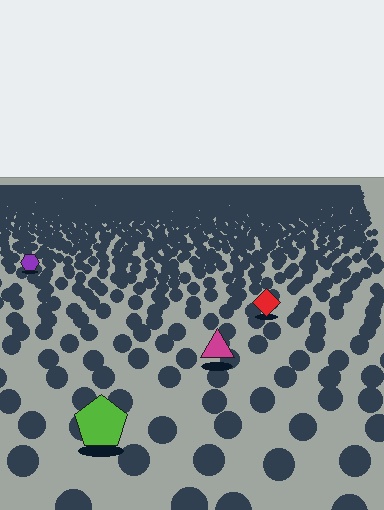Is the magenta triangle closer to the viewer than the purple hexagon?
Yes. The magenta triangle is closer — you can tell from the texture gradient: the ground texture is coarser near it.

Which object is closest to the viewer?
The lime pentagon is closest. The texture marks near it are larger and more spread out.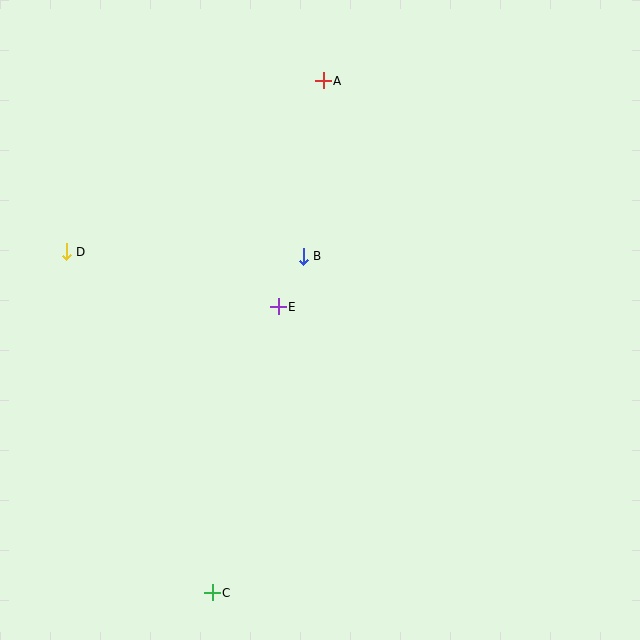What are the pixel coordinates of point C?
Point C is at (212, 593).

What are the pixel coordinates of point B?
Point B is at (303, 257).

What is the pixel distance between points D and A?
The distance between D and A is 308 pixels.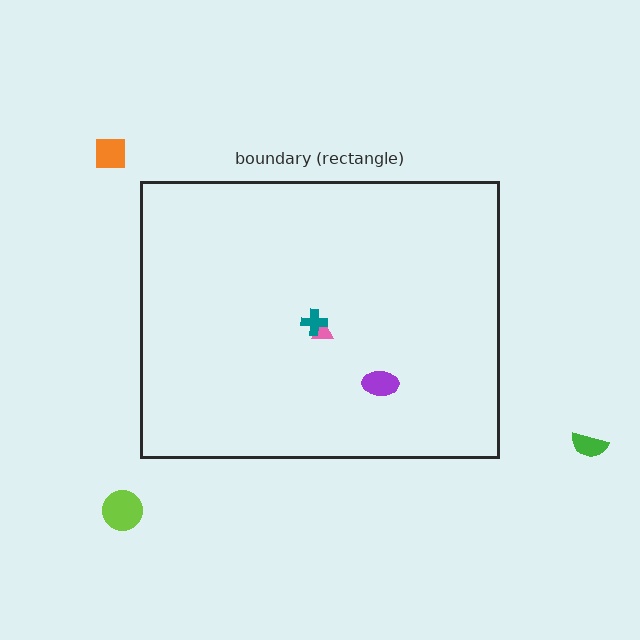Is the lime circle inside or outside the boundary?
Outside.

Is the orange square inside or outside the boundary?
Outside.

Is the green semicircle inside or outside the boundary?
Outside.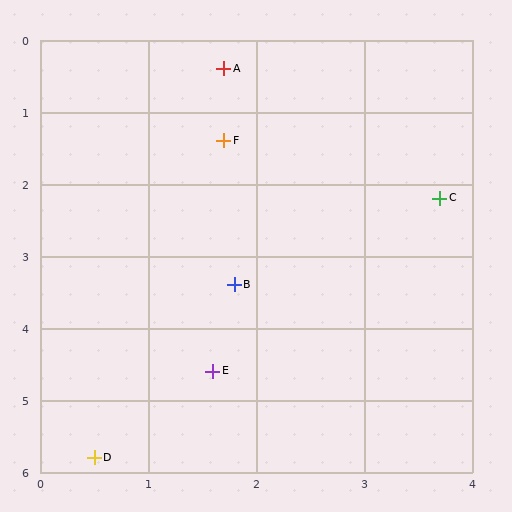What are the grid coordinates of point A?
Point A is at approximately (1.7, 0.4).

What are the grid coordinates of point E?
Point E is at approximately (1.6, 4.6).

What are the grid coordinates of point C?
Point C is at approximately (3.7, 2.2).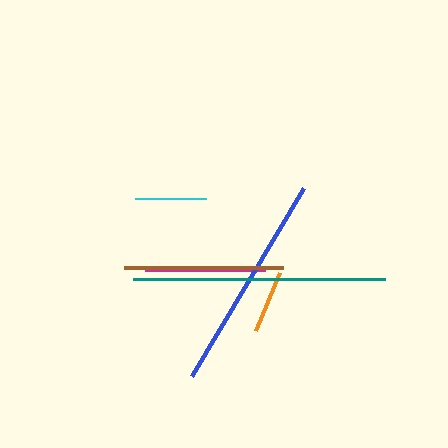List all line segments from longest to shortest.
From longest to shortest: teal, blue, brown, magenta, cyan, orange.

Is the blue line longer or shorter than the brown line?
The blue line is longer than the brown line.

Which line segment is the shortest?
The orange line is the shortest at approximately 63 pixels.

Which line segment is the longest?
The teal line is the longest at approximately 252 pixels.